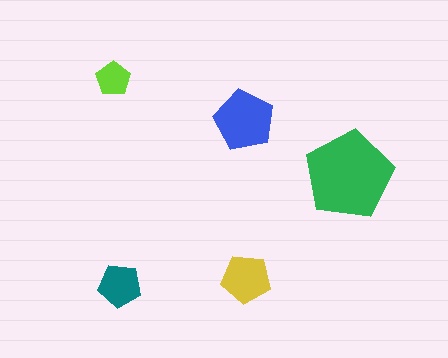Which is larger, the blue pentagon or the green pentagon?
The green one.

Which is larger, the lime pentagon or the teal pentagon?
The teal one.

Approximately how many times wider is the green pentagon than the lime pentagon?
About 2.5 times wider.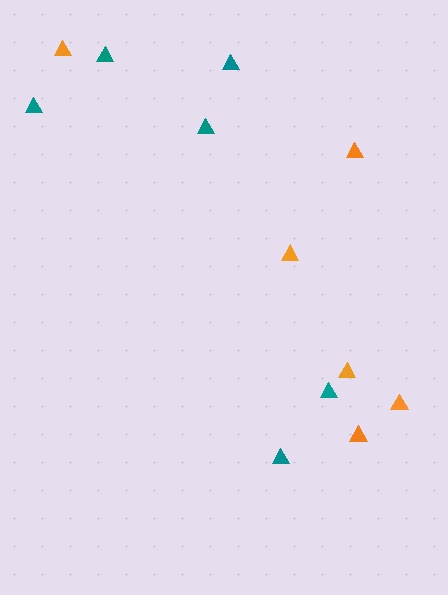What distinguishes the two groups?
There are 2 groups: one group of teal triangles (6) and one group of orange triangles (6).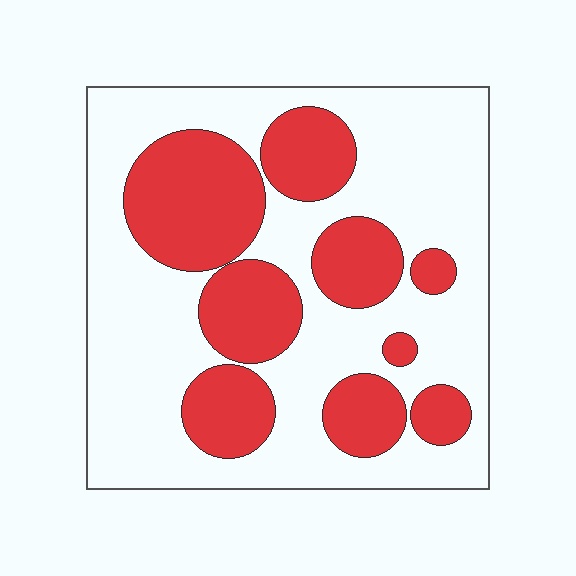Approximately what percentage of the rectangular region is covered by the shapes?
Approximately 35%.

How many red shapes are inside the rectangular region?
9.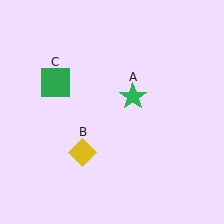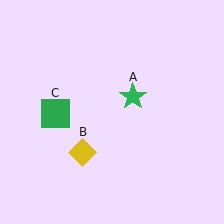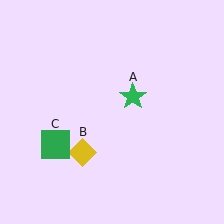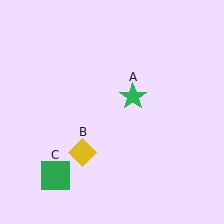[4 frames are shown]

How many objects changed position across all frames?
1 object changed position: green square (object C).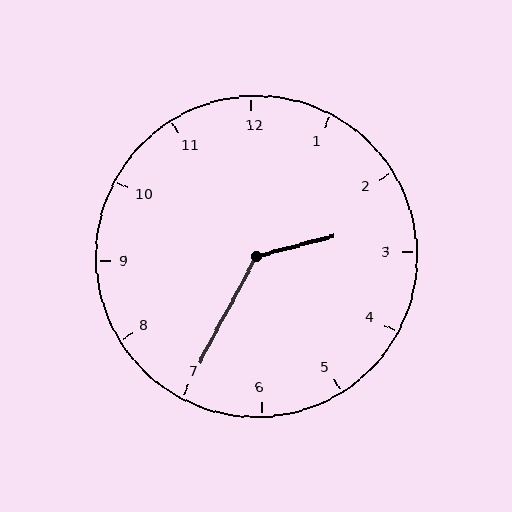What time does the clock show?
2:35.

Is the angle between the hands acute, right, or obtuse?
It is obtuse.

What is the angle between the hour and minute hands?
Approximately 132 degrees.